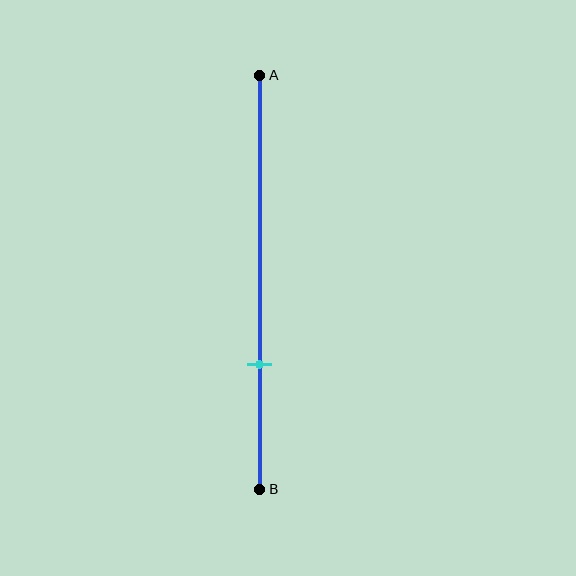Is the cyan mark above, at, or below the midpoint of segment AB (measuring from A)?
The cyan mark is below the midpoint of segment AB.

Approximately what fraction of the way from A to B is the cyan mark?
The cyan mark is approximately 70% of the way from A to B.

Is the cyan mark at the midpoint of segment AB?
No, the mark is at about 70% from A, not at the 50% midpoint.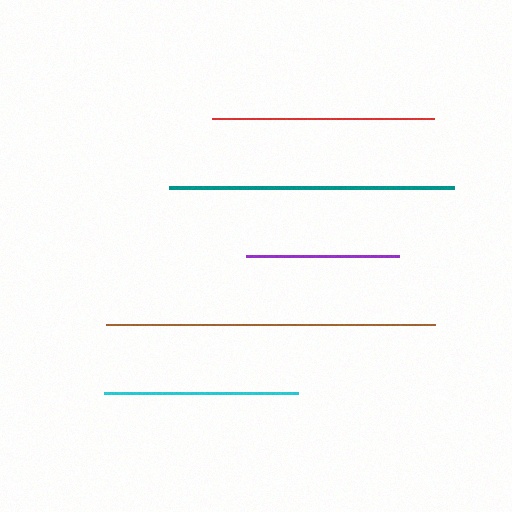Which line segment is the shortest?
The purple line is the shortest at approximately 153 pixels.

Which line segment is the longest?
The brown line is the longest at approximately 330 pixels.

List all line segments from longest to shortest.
From longest to shortest: brown, teal, red, cyan, purple.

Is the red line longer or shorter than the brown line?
The brown line is longer than the red line.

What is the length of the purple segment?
The purple segment is approximately 153 pixels long.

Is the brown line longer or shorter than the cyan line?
The brown line is longer than the cyan line.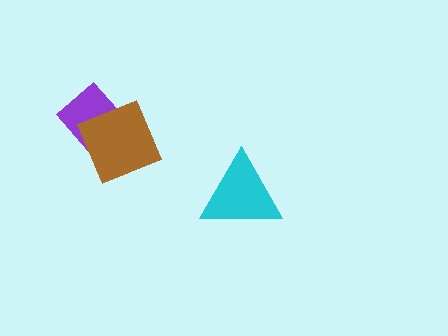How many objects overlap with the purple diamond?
1 object overlaps with the purple diamond.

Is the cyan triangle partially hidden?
No, no other shape covers it.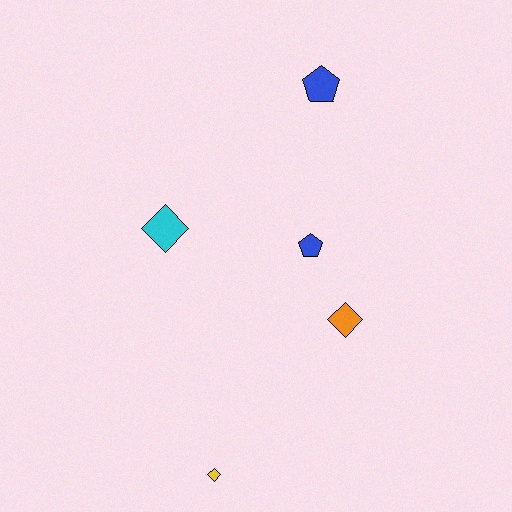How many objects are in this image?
There are 5 objects.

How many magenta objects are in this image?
There are no magenta objects.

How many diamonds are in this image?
There are 3 diamonds.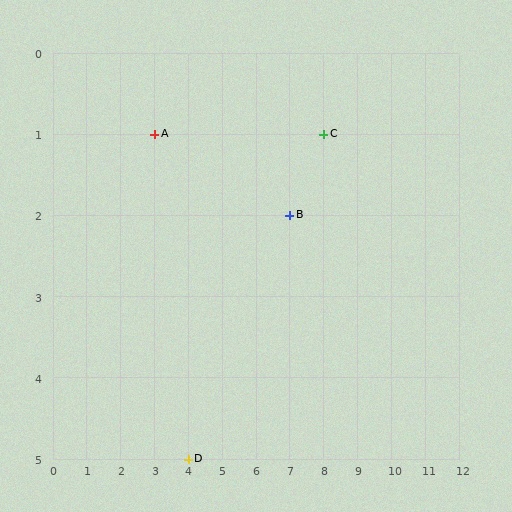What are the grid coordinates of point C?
Point C is at grid coordinates (8, 1).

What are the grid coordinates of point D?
Point D is at grid coordinates (4, 5).